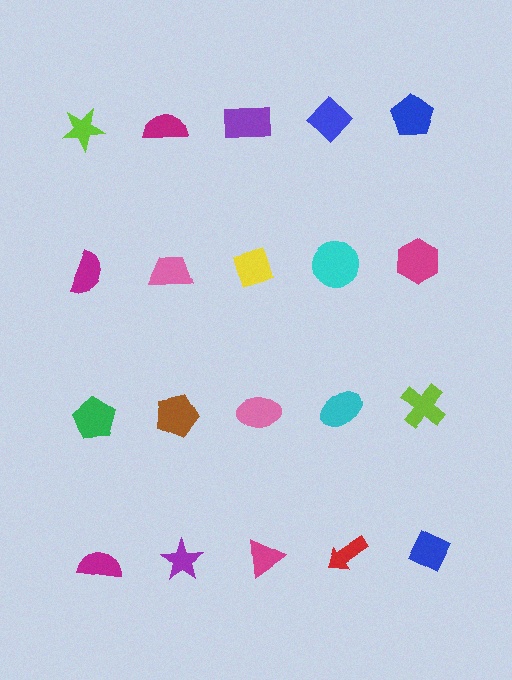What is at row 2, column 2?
A pink trapezoid.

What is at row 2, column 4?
A cyan circle.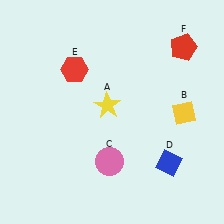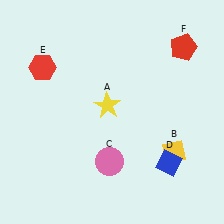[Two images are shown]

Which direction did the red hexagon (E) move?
The red hexagon (E) moved left.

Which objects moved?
The objects that moved are: the yellow diamond (B), the red hexagon (E).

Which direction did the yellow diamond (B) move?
The yellow diamond (B) moved down.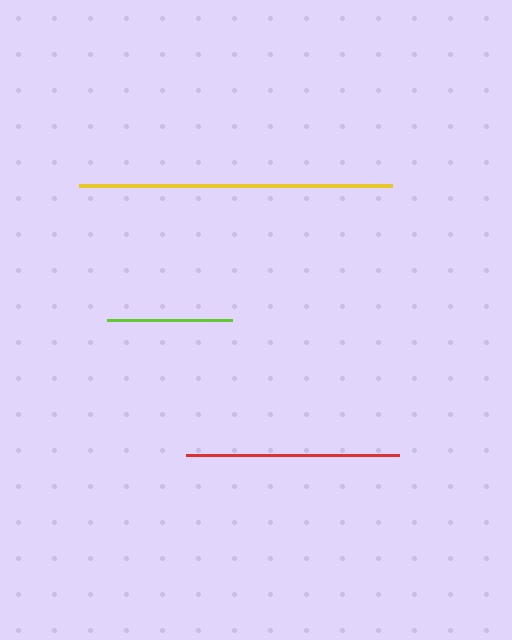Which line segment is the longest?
The yellow line is the longest at approximately 312 pixels.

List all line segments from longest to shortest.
From longest to shortest: yellow, red, lime.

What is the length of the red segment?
The red segment is approximately 213 pixels long.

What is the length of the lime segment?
The lime segment is approximately 125 pixels long.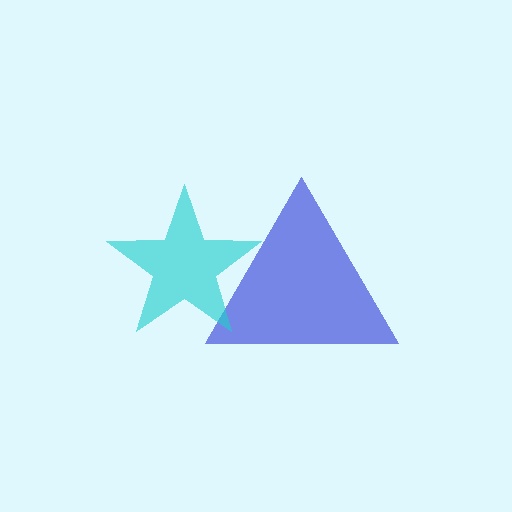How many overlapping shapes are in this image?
There are 2 overlapping shapes in the image.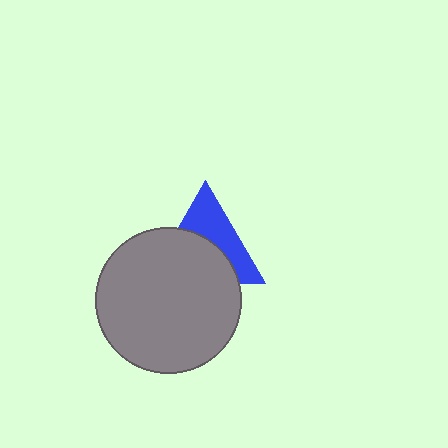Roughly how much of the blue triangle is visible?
About half of it is visible (roughly 46%).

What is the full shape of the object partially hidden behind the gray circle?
The partially hidden object is a blue triangle.